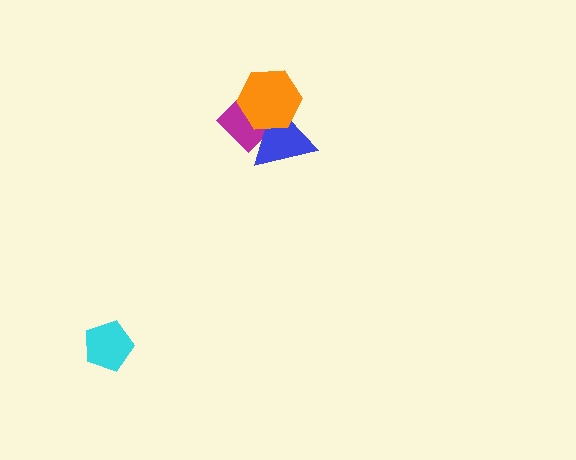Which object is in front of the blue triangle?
The orange hexagon is in front of the blue triangle.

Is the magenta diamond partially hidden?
Yes, it is partially covered by another shape.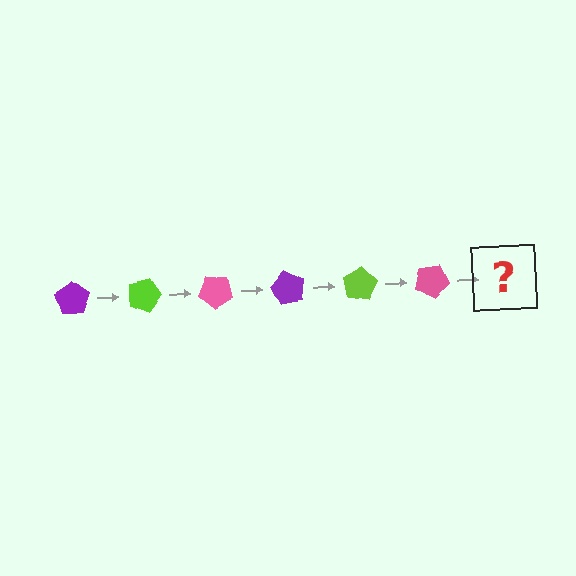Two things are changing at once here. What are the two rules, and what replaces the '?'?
The two rules are that it rotates 20 degrees each step and the color cycles through purple, lime, and pink. The '?' should be a purple pentagon, rotated 120 degrees from the start.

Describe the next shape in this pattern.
It should be a purple pentagon, rotated 120 degrees from the start.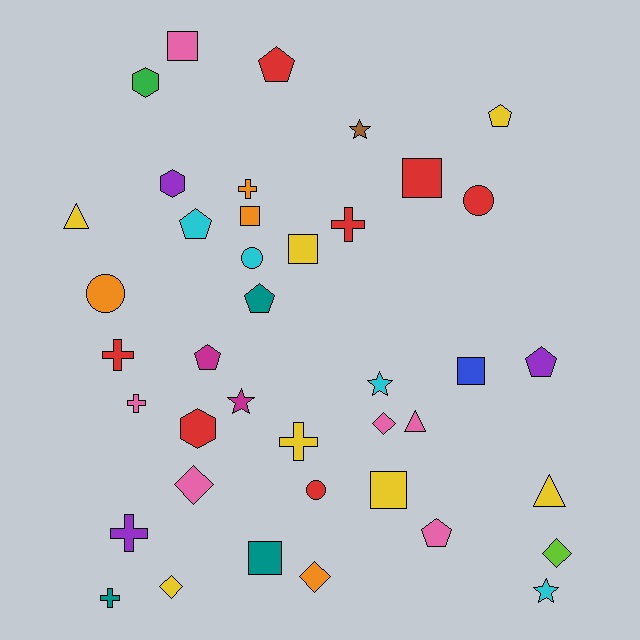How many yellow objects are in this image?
There are 7 yellow objects.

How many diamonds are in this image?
There are 5 diamonds.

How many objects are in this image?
There are 40 objects.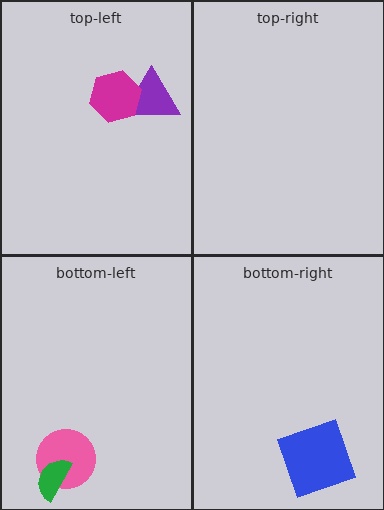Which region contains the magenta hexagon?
The top-left region.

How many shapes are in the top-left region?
2.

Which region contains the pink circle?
The bottom-left region.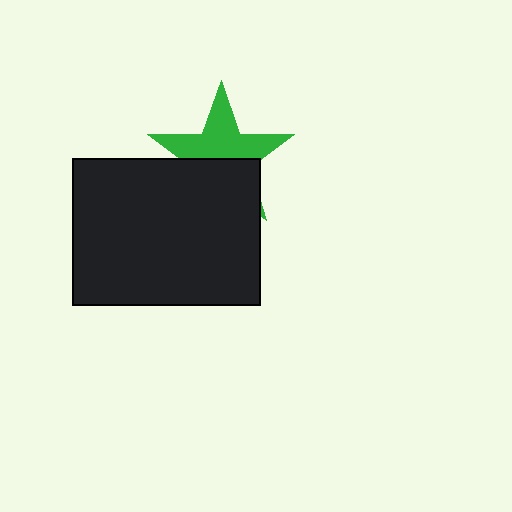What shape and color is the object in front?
The object in front is a black rectangle.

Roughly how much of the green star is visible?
About half of it is visible (roughly 54%).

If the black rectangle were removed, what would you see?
You would see the complete green star.